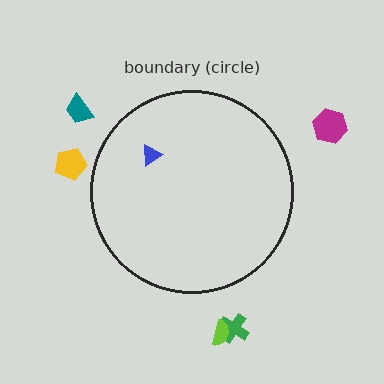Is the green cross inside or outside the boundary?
Outside.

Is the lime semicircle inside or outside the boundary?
Outside.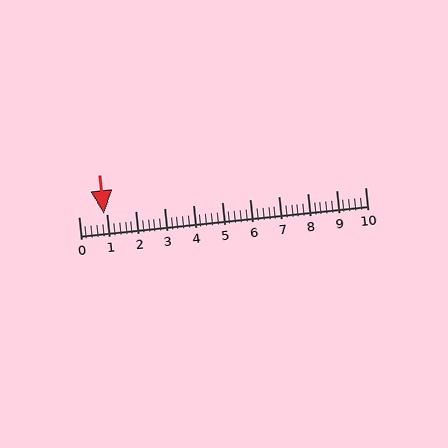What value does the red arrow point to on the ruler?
The red arrow points to approximately 0.9.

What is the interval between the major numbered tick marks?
The major tick marks are spaced 1 units apart.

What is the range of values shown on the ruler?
The ruler shows values from 0 to 10.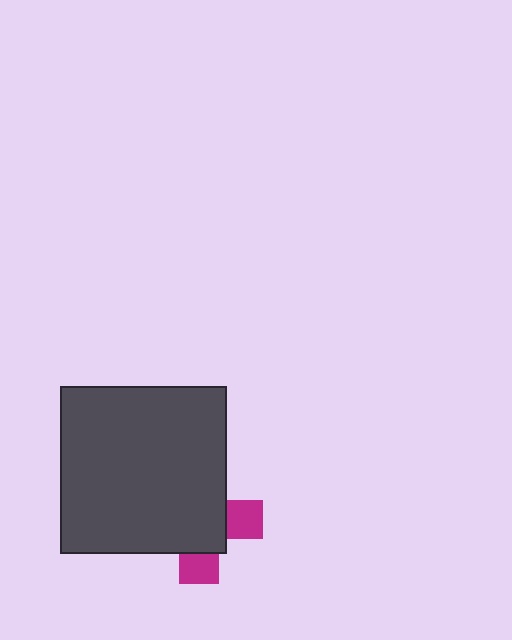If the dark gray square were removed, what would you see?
You would see the complete magenta cross.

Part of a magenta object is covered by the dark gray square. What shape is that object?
It is a cross.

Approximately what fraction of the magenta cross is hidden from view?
Roughly 69% of the magenta cross is hidden behind the dark gray square.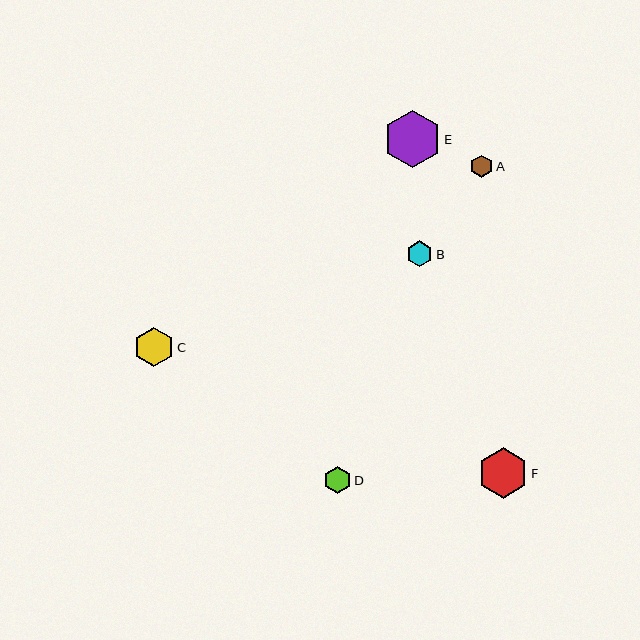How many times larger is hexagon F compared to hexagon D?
Hexagon F is approximately 1.9 times the size of hexagon D.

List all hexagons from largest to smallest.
From largest to smallest: E, F, C, D, B, A.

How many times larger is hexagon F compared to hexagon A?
Hexagon F is approximately 2.3 times the size of hexagon A.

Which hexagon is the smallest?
Hexagon A is the smallest with a size of approximately 22 pixels.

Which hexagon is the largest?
Hexagon E is the largest with a size of approximately 57 pixels.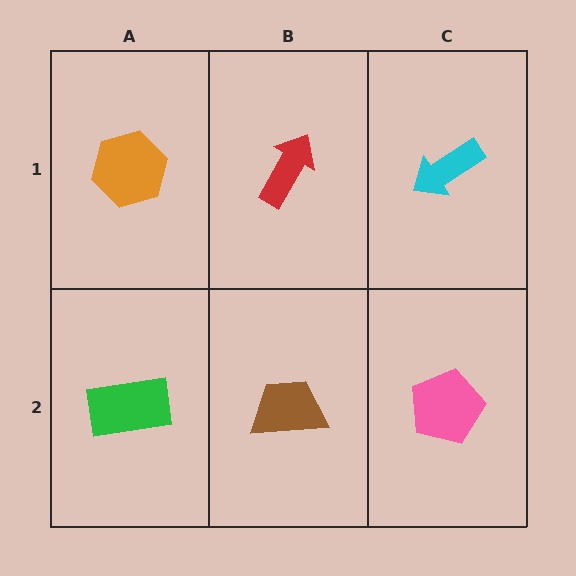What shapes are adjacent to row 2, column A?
An orange hexagon (row 1, column A), a brown trapezoid (row 2, column B).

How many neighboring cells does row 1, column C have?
2.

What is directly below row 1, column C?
A pink pentagon.